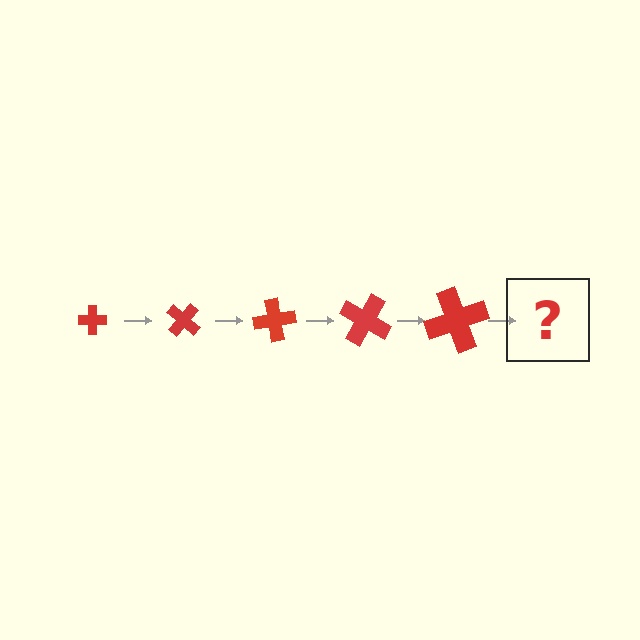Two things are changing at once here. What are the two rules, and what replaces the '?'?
The two rules are that the cross grows larger each step and it rotates 40 degrees each step. The '?' should be a cross, larger than the previous one and rotated 200 degrees from the start.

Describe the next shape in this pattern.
It should be a cross, larger than the previous one and rotated 200 degrees from the start.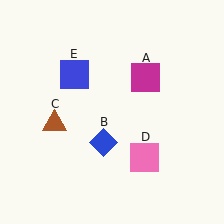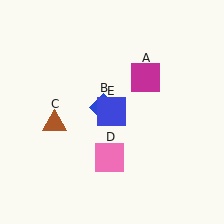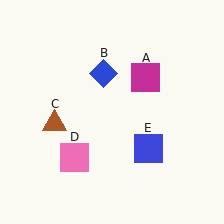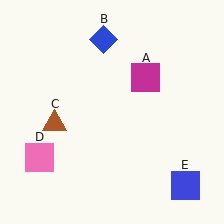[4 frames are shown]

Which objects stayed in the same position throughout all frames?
Magenta square (object A) and brown triangle (object C) remained stationary.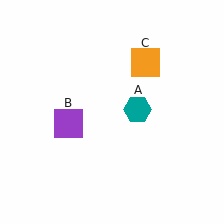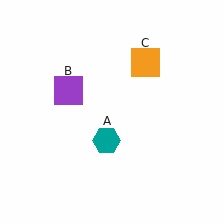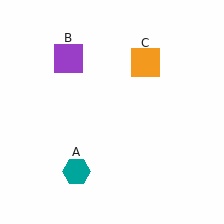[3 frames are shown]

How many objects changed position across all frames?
2 objects changed position: teal hexagon (object A), purple square (object B).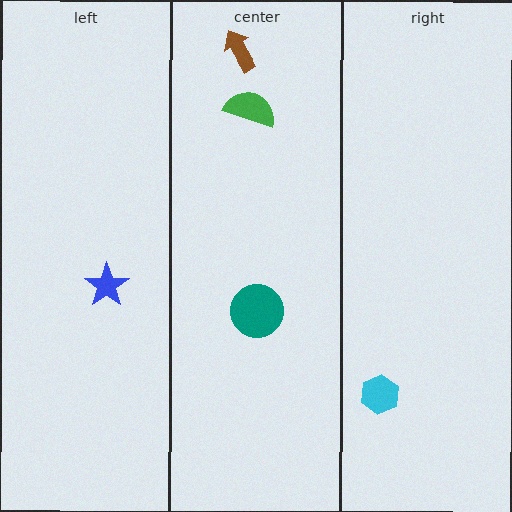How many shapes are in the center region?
3.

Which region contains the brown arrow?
The center region.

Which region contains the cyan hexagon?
The right region.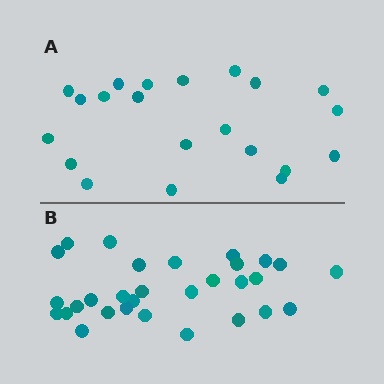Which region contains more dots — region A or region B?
Region B (the bottom region) has more dots.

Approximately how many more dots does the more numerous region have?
Region B has roughly 8 or so more dots than region A.